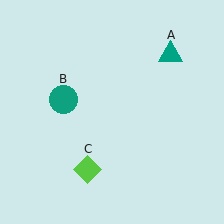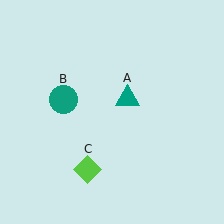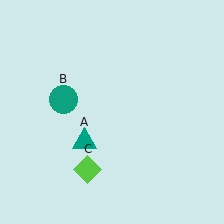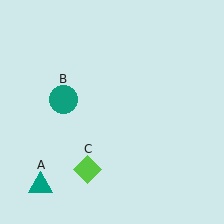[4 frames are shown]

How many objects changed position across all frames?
1 object changed position: teal triangle (object A).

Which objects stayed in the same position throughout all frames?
Teal circle (object B) and lime diamond (object C) remained stationary.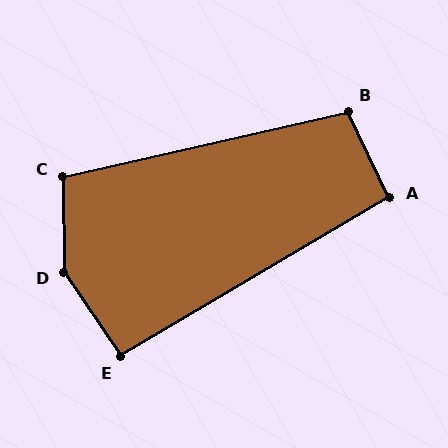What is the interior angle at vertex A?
Approximately 95 degrees (approximately right).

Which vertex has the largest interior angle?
D, at approximately 146 degrees.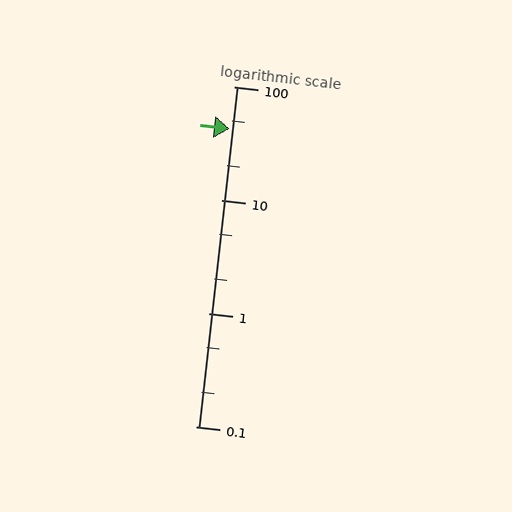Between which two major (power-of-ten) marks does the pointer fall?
The pointer is between 10 and 100.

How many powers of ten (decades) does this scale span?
The scale spans 3 decades, from 0.1 to 100.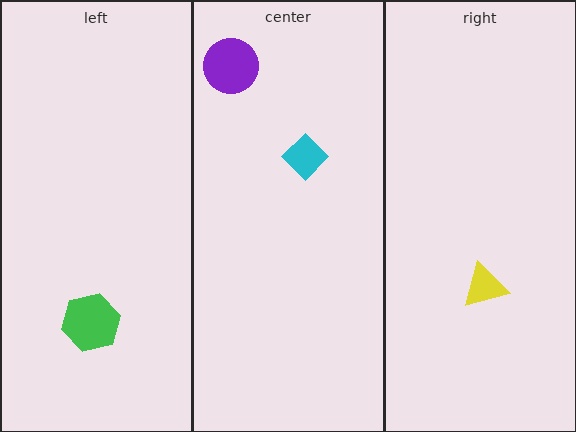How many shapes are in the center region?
2.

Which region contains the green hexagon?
The left region.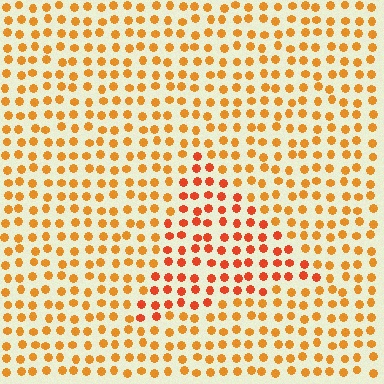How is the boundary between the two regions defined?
The boundary is defined purely by a slight shift in hue (about 24 degrees). Spacing, size, and orientation are identical on both sides.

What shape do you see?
I see a triangle.